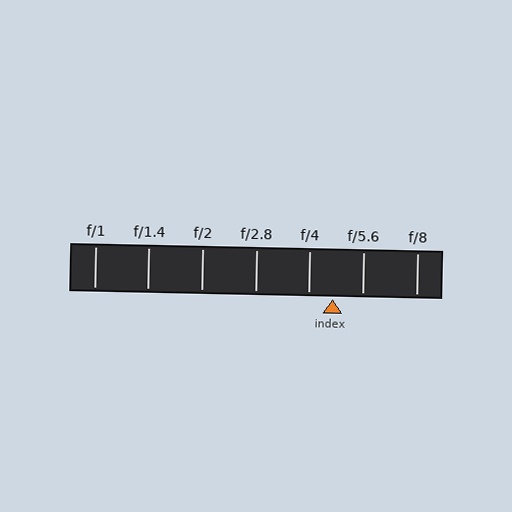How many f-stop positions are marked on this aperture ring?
There are 7 f-stop positions marked.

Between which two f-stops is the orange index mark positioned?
The index mark is between f/4 and f/5.6.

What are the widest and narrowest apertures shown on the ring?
The widest aperture shown is f/1 and the narrowest is f/8.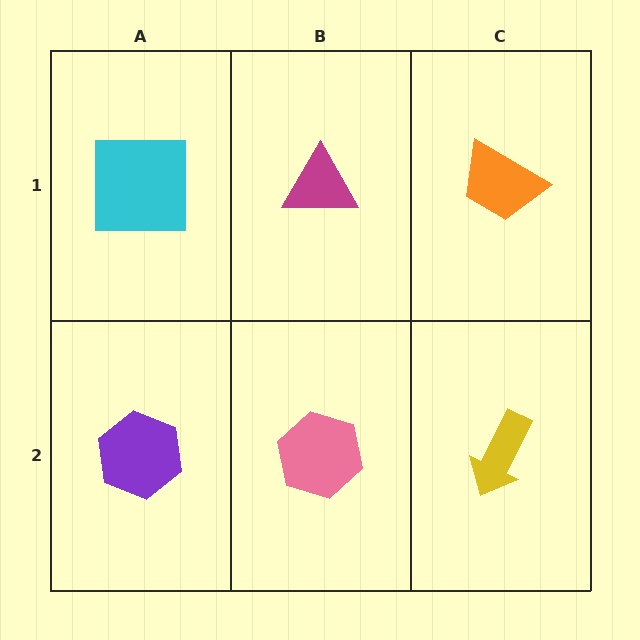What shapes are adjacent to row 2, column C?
An orange trapezoid (row 1, column C), a pink hexagon (row 2, column B).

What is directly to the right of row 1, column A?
A magenta triangle.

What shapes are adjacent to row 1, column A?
A purple hexagon (row 2, column A), a magenta triangle (row 1, column B).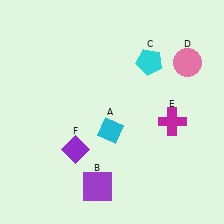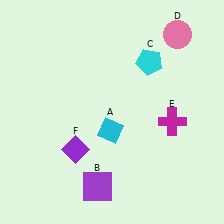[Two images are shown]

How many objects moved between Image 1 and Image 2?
1 object moved between the two images.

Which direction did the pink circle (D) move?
The pink circle (D) moved up.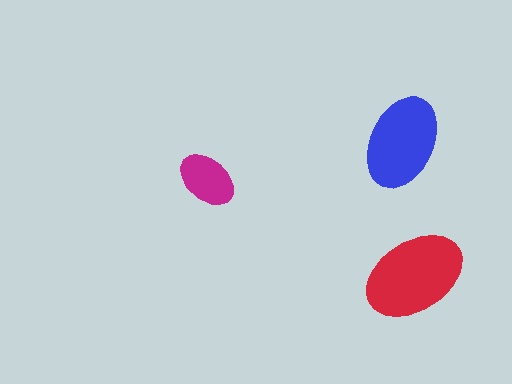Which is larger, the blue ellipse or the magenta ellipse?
The blue one.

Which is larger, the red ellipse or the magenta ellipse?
The red one.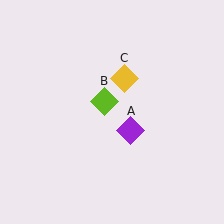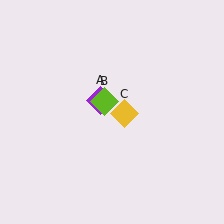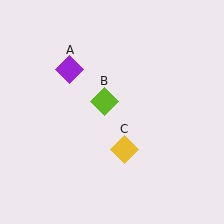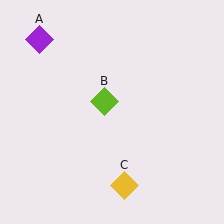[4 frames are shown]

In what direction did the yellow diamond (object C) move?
The yellow diamond (object C) moved down.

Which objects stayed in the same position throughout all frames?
Lime diamond (object B) remained stationary.